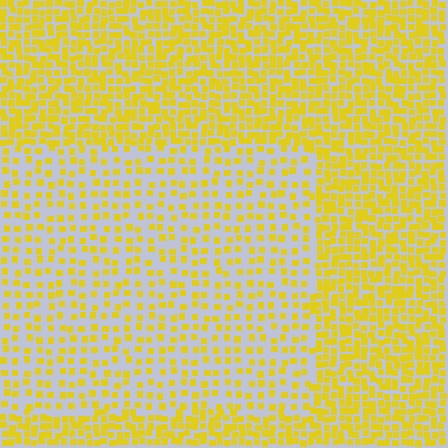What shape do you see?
I see a rectangle.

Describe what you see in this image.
The image contains small yellow elements arranged at two different densities. A rectangle-shaped region is visible where the elements are less densely packed than the surrounding area.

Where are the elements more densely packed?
The elements are more densely packed outside the rectangle boundary.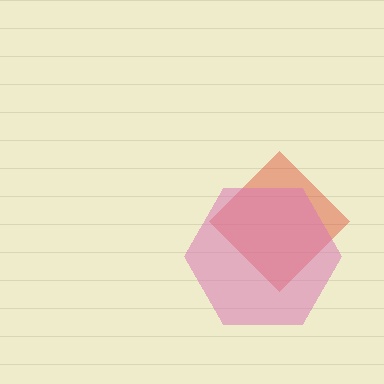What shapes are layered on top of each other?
The layered shapes are: a red diamond, a pink hexagon.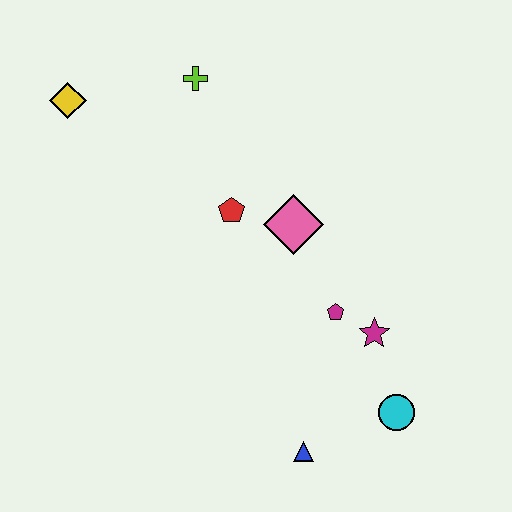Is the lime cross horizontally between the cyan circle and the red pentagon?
No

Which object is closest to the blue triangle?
The cyan circle is closest to the blue triangle.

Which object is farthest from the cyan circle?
The yellow diamond is farthest from the cyan circle.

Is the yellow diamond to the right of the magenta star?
No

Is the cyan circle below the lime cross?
Yes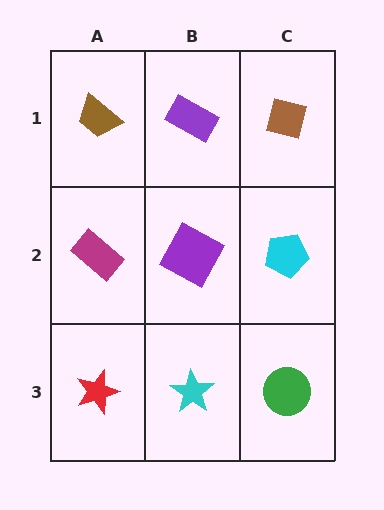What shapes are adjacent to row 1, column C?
A cyan pentagon (row 2, column C), a purple rectangle (row 1, column B).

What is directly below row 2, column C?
A green circle.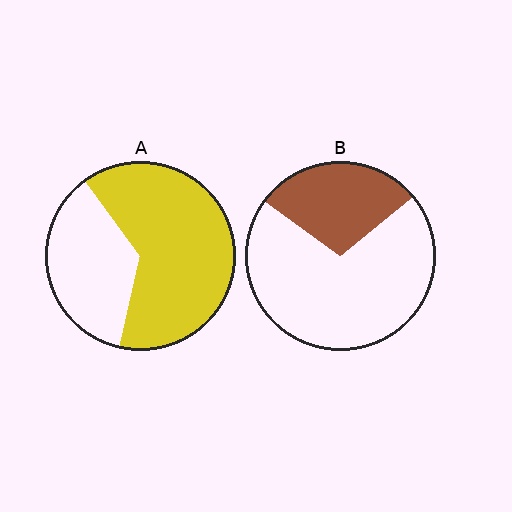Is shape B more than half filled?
No.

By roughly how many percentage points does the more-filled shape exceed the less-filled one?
By roughly 35 percentage points (A over B).